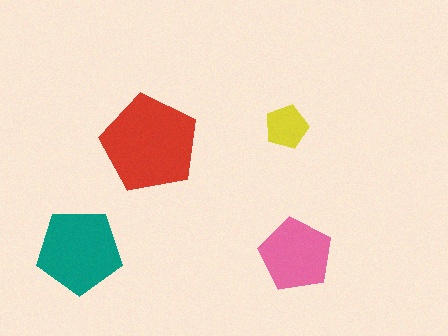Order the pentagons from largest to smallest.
the red one, the teal one, the pink one, the yellow one.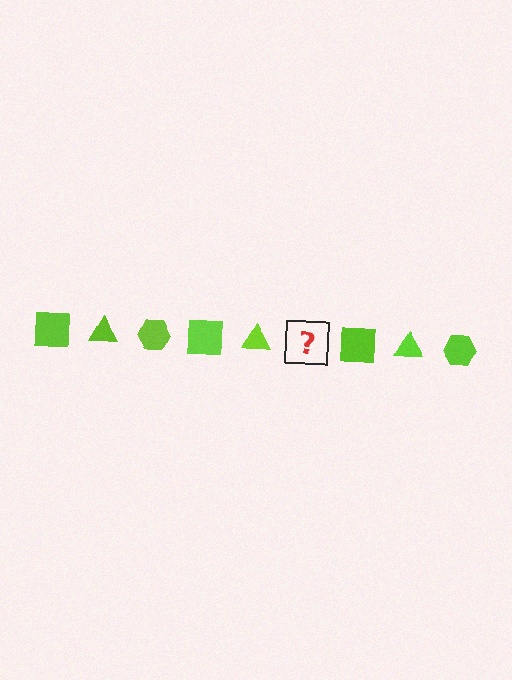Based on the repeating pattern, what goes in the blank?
The blank should be a lime hexagon.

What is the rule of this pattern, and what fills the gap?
The rule is that the pattern cycles through square, triangle, hexagon shapes in lime. The gap should be filled with a lime hexagon.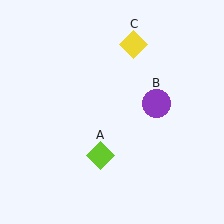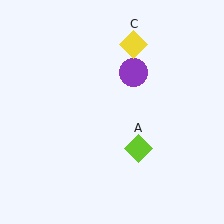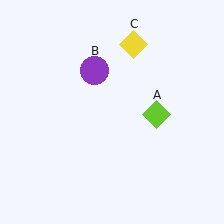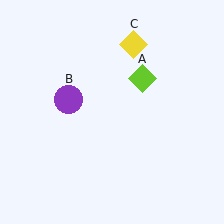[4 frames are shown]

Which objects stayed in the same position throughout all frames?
Yellow diamond (object C) remained stationary.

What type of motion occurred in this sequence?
The lime diamond (object A), purple circle (object B) rotated counterclockwise around the center of the scene.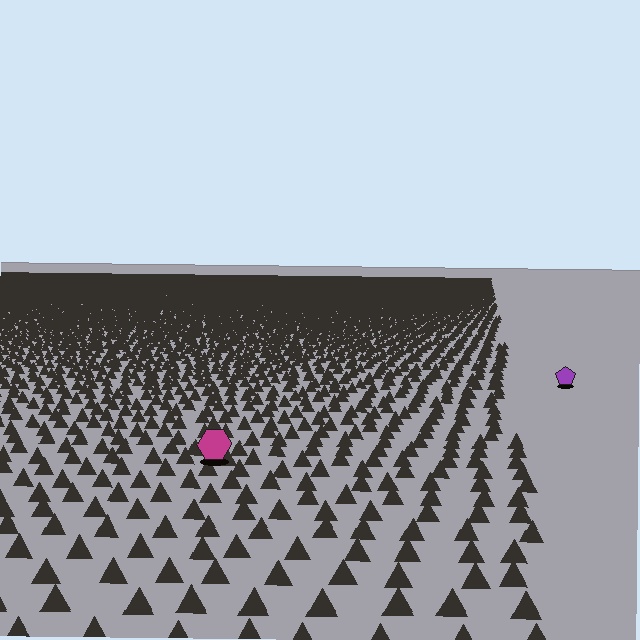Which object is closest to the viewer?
The magenta hexagon is closest. The texture marks near it are larger and more spread out.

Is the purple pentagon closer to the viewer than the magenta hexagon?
No. The magenta hexagon is closer — you can tell from the texture gradient: the ground texture is coarser near it.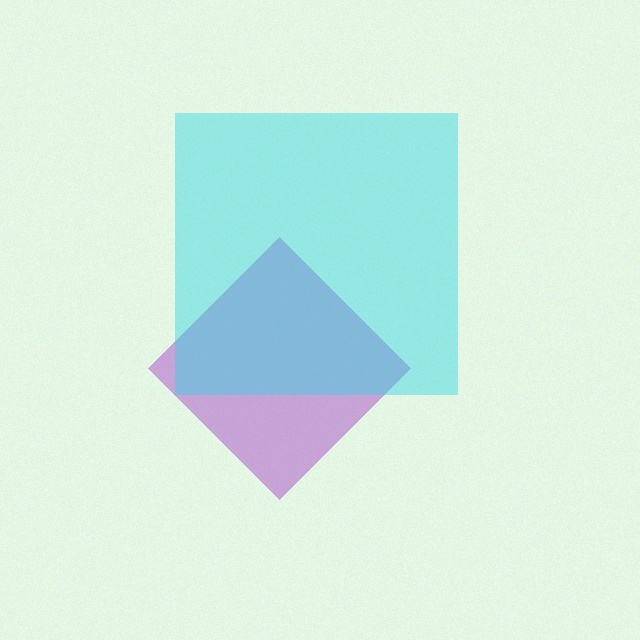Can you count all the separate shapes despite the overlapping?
Yes, there are 2 separate shapes.